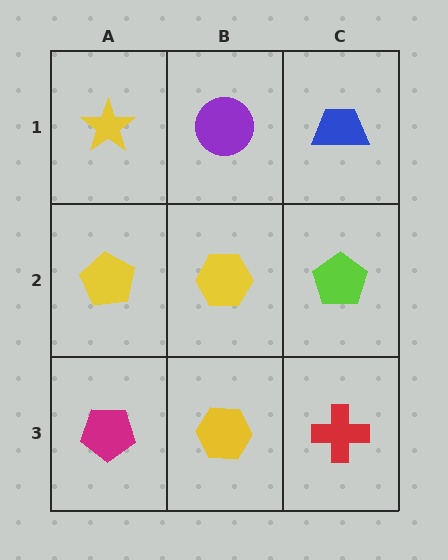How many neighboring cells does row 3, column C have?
2.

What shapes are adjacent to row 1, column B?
A yellow hexagon (row 2, column B), a yellow star (row 1, column A), a blue trapezoid (row 1, column C).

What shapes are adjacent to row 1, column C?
A lime pentagon (row 2, column C), a purple circle (row 1, column B).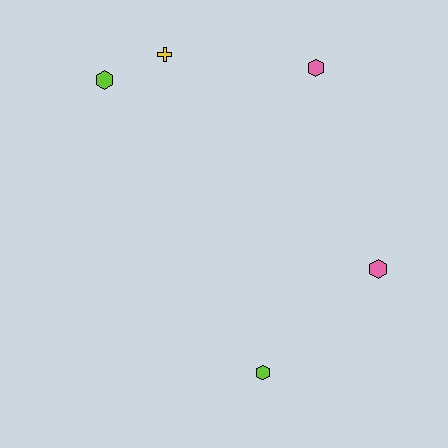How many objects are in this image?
There are 5 objects.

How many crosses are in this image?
There is 1 cross.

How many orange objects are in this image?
There are no orange objects.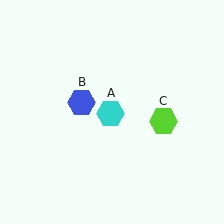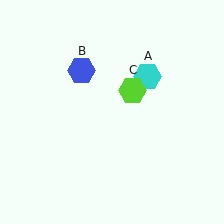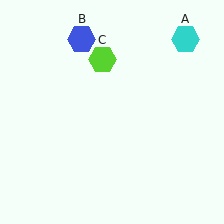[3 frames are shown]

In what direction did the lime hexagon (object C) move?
The lime hexagon (object C) moved up and to the left.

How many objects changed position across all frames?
3 objects changed position: cyan hexagon (object A), blue hexagon (object B), lime hexagon (object C).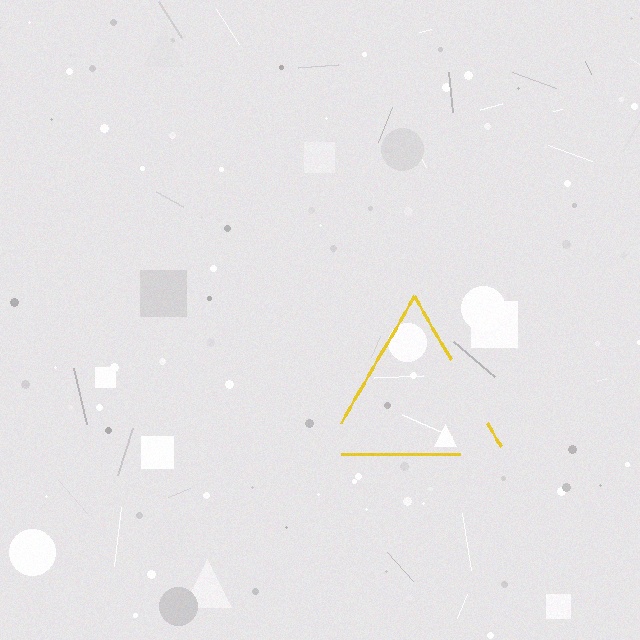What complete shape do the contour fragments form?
The contour fragments form a triangle.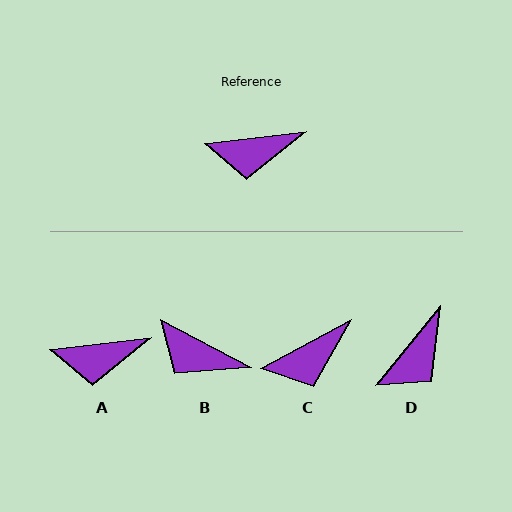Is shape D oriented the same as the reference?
No, it is off by about 44 degrees.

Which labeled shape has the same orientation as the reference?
A.